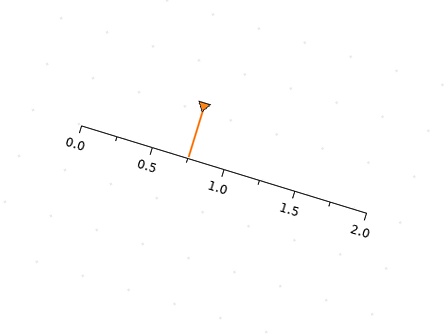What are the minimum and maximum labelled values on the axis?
The axis runs from 0.0 to 2.0.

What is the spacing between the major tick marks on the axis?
The major ticks are spaced 0.5 apart.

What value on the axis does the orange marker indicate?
The marker indicates approximately 0.75.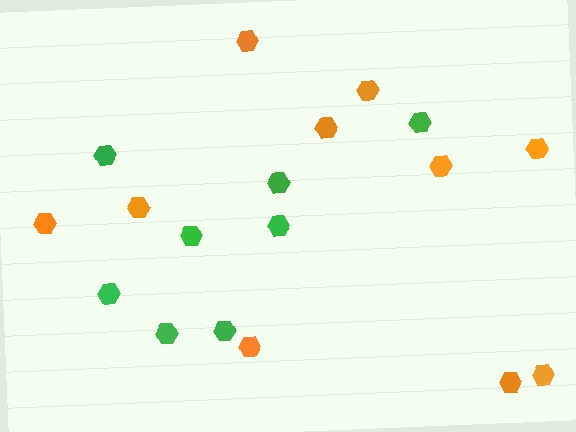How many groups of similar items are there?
There are 2 groups: one group of orange hexagons (10) and one group of green hexagons (8).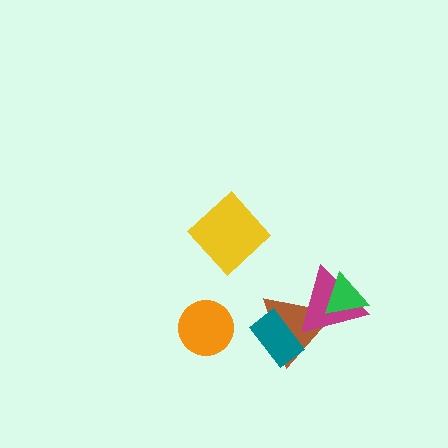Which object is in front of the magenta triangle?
The green triangle is in front of the magenta triangle.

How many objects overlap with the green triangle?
2 objects overlap with the green triangle.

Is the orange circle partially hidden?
No, no other shape covers it.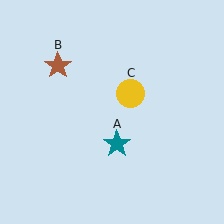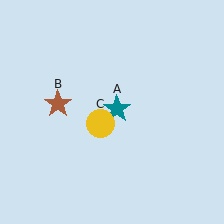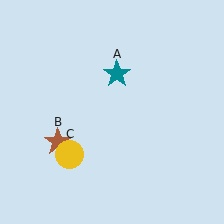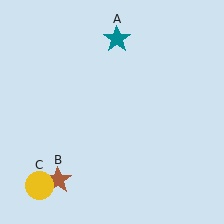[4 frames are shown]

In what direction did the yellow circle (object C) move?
The yellow circle (object C) moved down and to the left.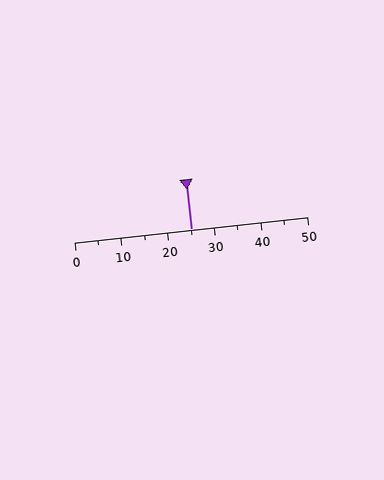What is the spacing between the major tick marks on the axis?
The major ticks are spaced 10 apart.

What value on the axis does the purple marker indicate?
The marker indicates approximately 25.